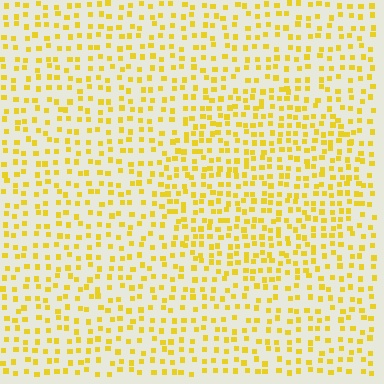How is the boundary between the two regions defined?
The boundary is defined by a change in element density (approximately 1.5x ratio). All elements are the same color, size, and shape.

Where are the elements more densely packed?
The elements are more densely packed inside the circle boundary.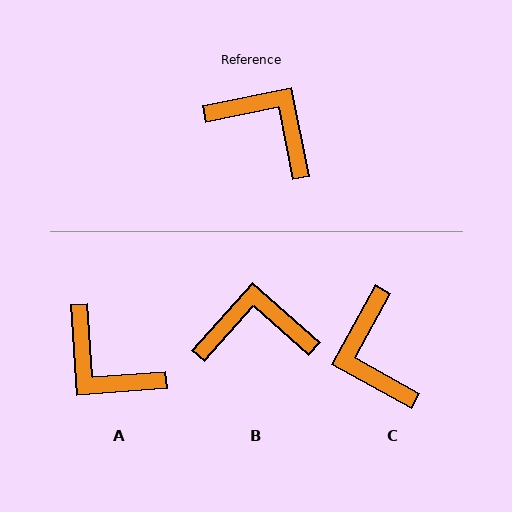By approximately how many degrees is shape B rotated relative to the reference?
Approximately 37 degrees counter-clockwise.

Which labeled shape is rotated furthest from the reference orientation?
A, about 172 degrees away.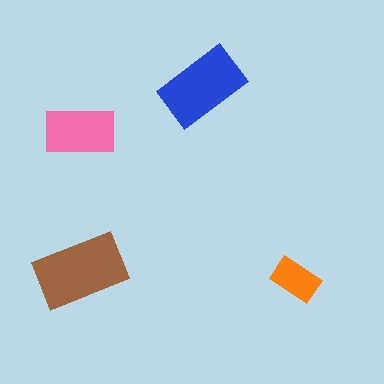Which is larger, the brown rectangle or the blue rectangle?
The brown one.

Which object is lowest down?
The orange rectangle is bottommost.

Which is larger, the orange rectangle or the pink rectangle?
The pink one.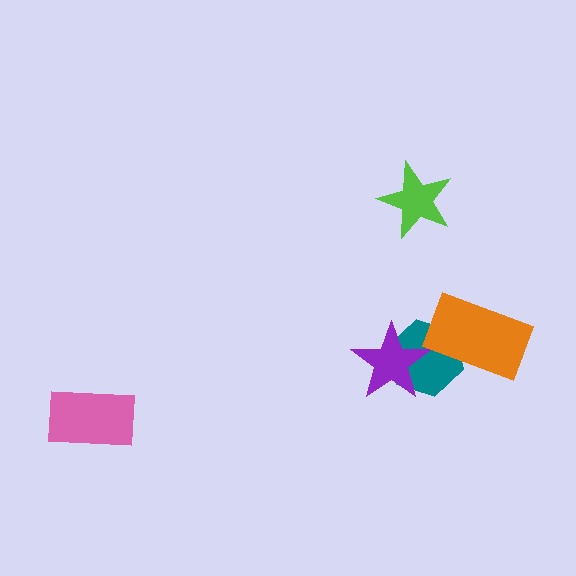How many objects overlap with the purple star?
1 object overlaps with the purple star.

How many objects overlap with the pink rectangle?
0 objects overlap with the pink rectangle.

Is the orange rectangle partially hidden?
No, no other shape covers it.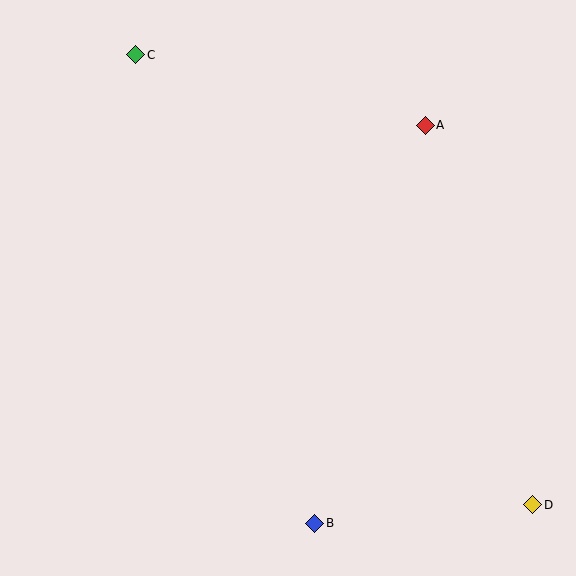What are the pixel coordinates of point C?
Point C is at (136, 55).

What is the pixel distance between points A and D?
The distance between A and D is 395 pixels.